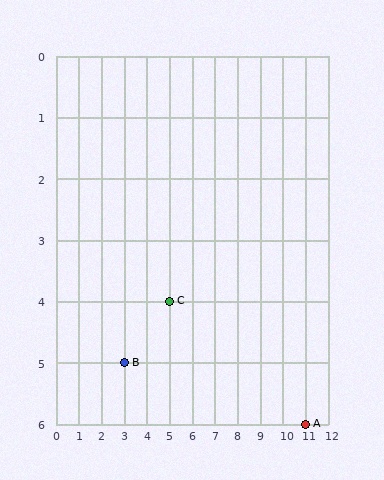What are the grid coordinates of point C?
Point C is at grid coordinates (5, 4).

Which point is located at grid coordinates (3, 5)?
Point B is at (3, 5).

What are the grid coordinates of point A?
Point A is at grid coordinates (11, 6).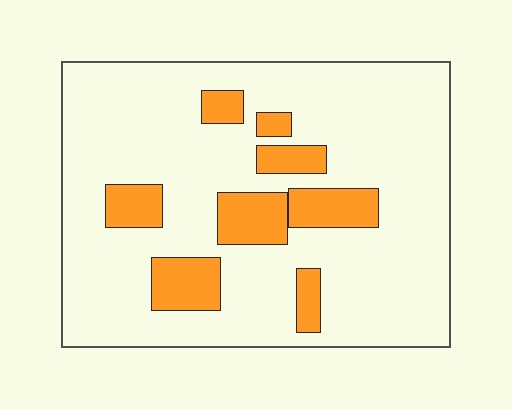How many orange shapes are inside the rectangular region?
8.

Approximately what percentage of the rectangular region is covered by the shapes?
Approximately 20%.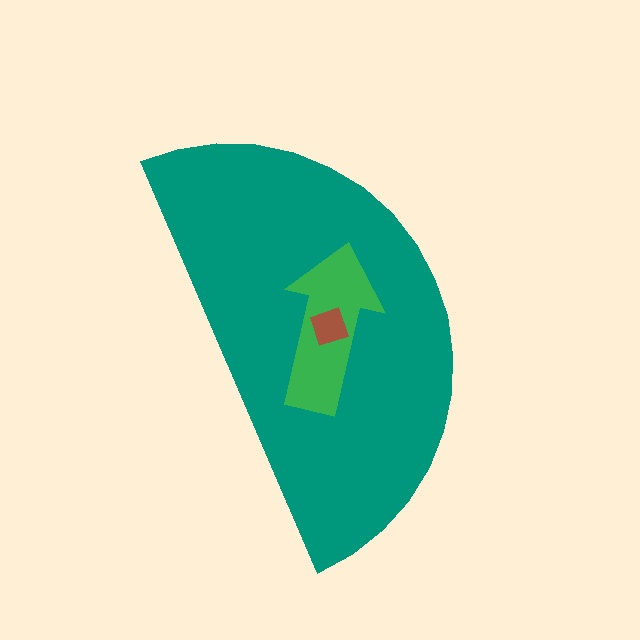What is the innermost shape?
The brown diamond.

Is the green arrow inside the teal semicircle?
Yes.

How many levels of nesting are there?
3.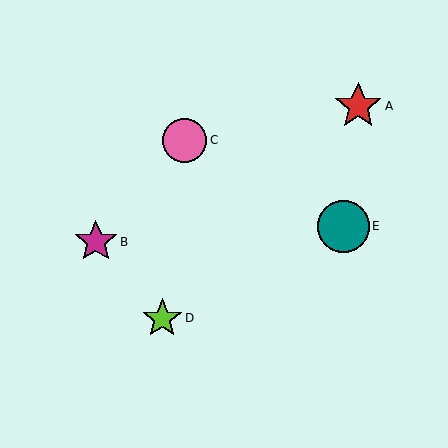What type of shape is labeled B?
Shape B is a magenta star.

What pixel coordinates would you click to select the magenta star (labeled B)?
Click at (96, 242) to select the magenta star B.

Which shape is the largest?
The teal circle (labeled E) is the largest.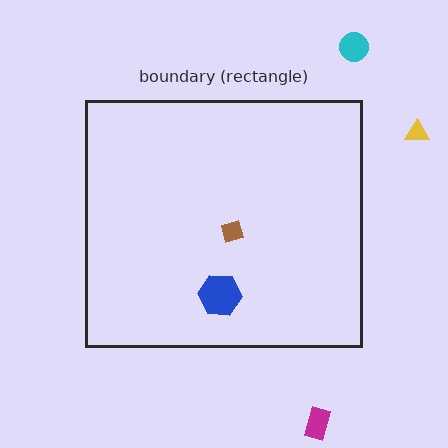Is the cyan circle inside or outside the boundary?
Outside.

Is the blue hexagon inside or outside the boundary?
Inside.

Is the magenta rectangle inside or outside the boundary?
Outside.